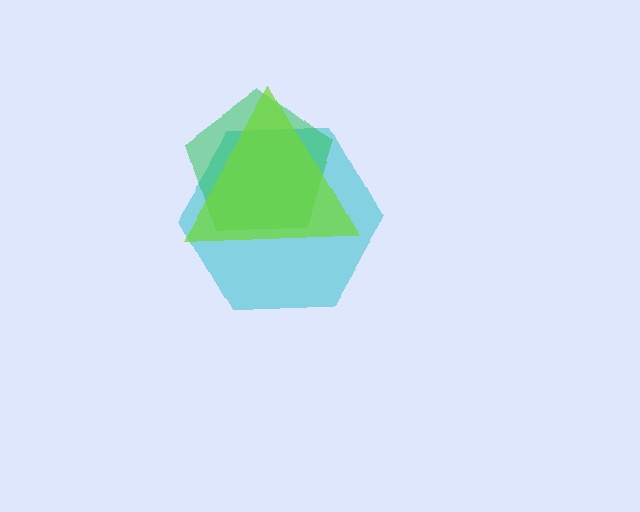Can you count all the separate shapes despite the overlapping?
Yes, there are 3 separate shapes.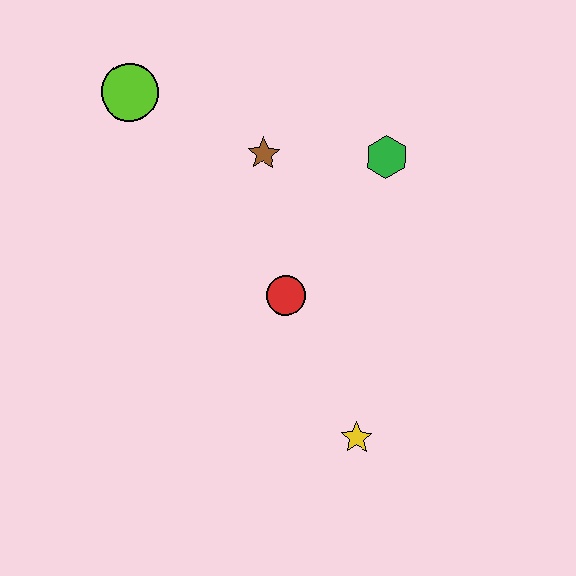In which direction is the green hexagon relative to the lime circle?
The green hexagon is to the right of the lime circle.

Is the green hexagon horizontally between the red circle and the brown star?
No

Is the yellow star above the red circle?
No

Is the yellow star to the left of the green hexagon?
Yes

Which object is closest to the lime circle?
The brown star is closest to the lime circle.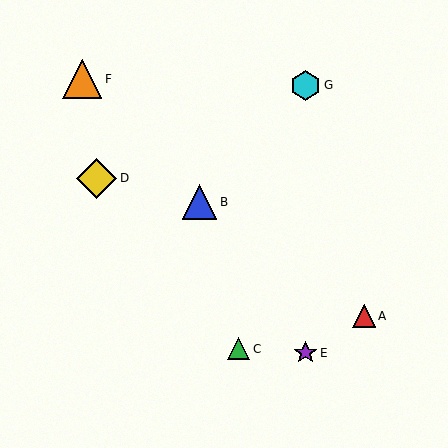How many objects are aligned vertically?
2 objects (E, G) are aligned vertically.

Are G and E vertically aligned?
Yes, both are at x≈306.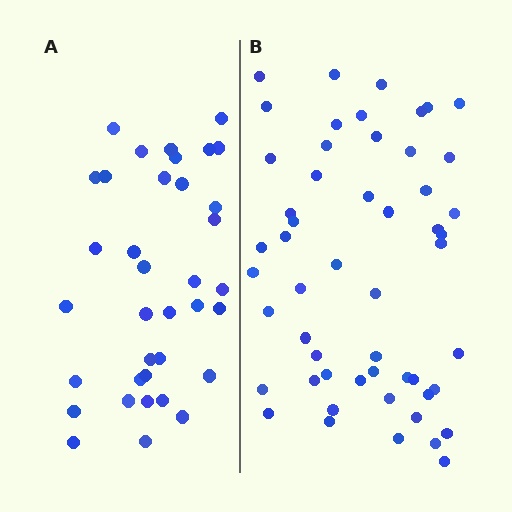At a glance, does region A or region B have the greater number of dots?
Region B (the right region) has more dots.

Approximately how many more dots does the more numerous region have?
Region B has approximately 15 more dots than region A.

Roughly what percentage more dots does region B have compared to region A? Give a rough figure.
About 45% more.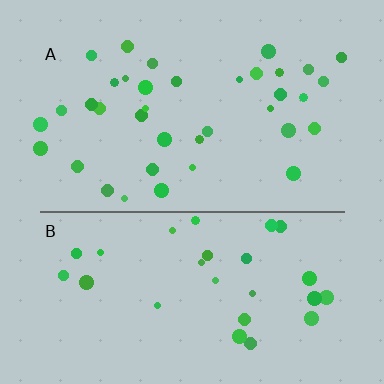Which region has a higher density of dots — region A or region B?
A (the top).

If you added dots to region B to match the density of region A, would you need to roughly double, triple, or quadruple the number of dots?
Approximately double.